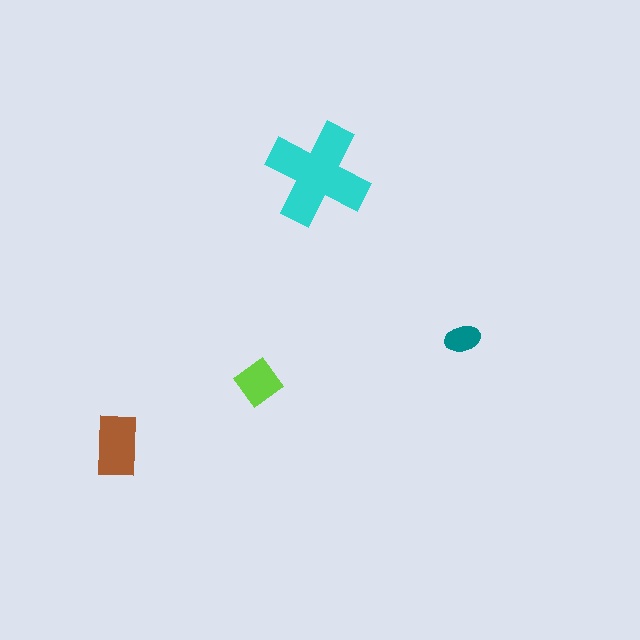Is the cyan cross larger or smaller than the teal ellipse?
Larger.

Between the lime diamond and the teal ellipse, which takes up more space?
The lime diamond.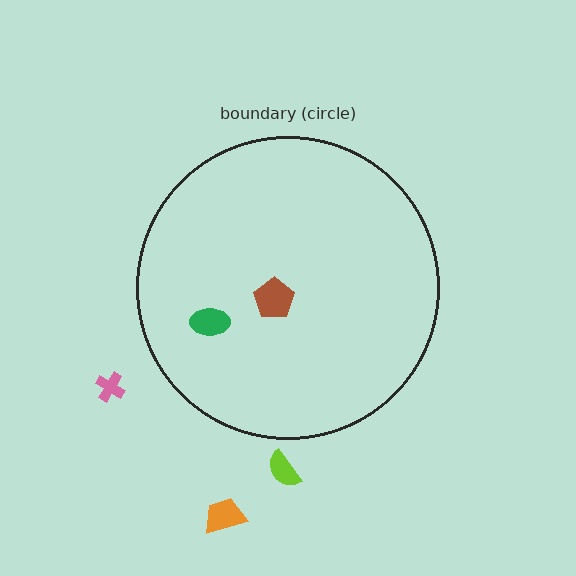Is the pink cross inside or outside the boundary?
Outside.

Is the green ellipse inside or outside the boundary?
Inside.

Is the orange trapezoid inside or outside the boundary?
Outside.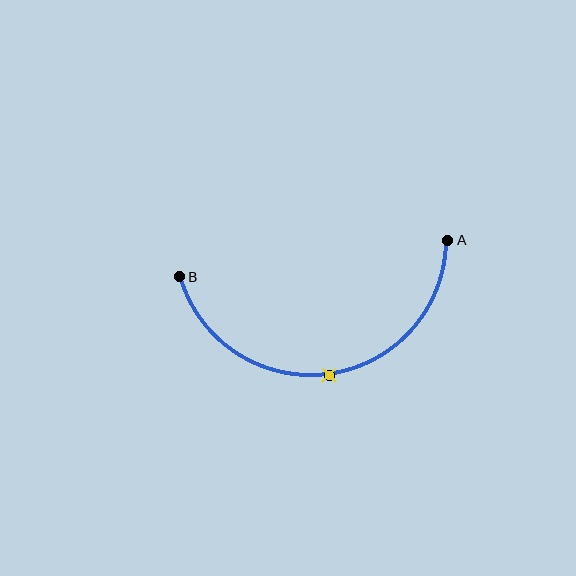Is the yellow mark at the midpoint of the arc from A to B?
Yes. The yellow mark lies on the arc at equal arc-length from both A and B — it is the arc midpoint.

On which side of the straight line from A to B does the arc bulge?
The arc bulges below the straight line connecting A and B.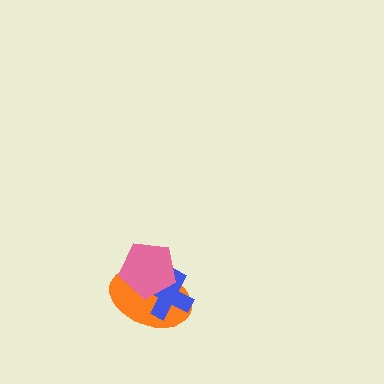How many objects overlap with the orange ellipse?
2 objects overlap with the orange ellipse.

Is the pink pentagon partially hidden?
No, no other shape covers it.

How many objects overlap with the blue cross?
2 objects overlap with the blue cross.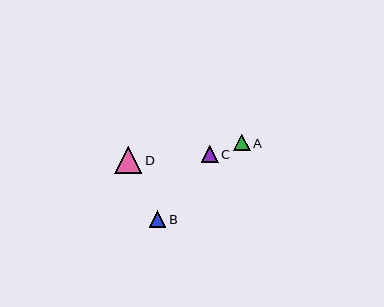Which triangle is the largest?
Triangle D is the largest with a size of approximately 27 pixels.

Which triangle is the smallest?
Triangle A is the smallest with a size of approximately 17 pixels.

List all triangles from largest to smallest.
From largest to smallest: D, C, B, A.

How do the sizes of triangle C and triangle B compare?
Triangle C and triangle B are approximately the same size.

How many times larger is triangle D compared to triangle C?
Triangle D is approximately 1.6 times the size of triangle C.